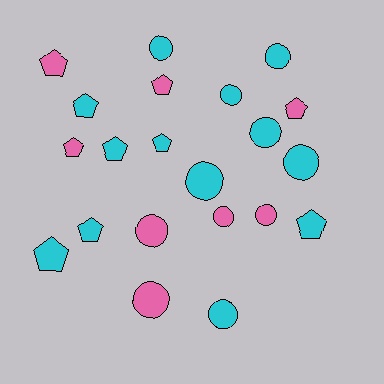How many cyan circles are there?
There are 7 cyan circles.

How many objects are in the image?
There are 21 objects.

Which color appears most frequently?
Cyan, with 13 objects.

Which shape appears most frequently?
Circle, with 11 objects.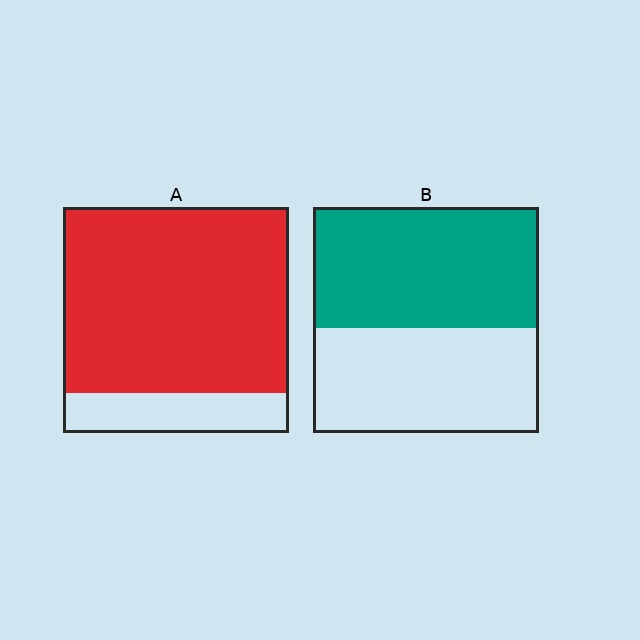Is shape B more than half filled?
Roughly half.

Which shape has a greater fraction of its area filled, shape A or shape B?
Shape A.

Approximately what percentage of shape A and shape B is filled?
A is approximately 80% and B is approximately 55%.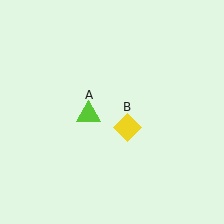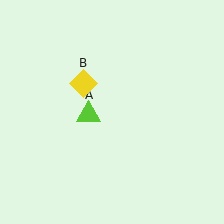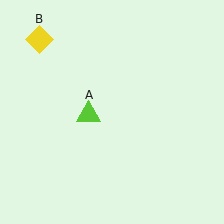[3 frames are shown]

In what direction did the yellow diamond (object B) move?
The yellow diamond (object B) moved up and to the left.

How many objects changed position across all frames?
1 object changed position: yellow diamond (object B).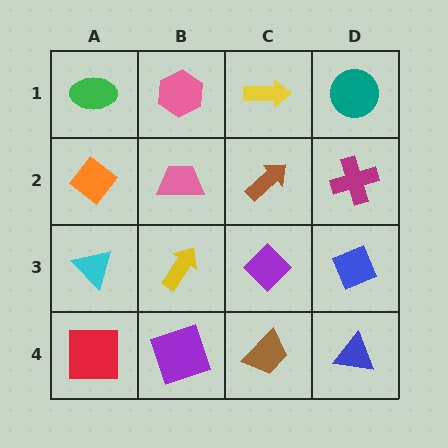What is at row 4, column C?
A brown trapezoid.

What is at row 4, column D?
A blue triangle.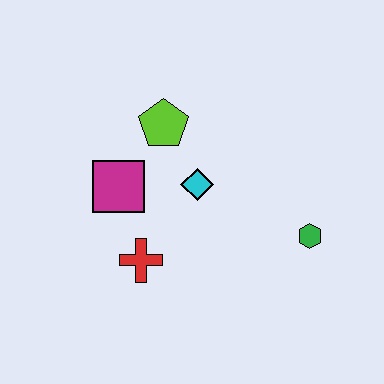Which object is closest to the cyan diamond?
The lime pentagon is closest to the cyan diamond.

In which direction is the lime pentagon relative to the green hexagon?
The lime pentagon is to the left of the green hexagon.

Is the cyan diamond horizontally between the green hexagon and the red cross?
Yes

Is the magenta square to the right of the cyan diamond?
No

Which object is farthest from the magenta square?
The green hexagon is farthest from the magenta square.